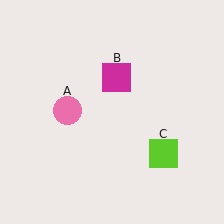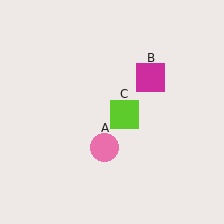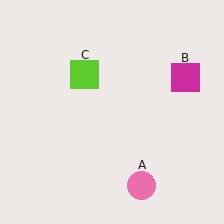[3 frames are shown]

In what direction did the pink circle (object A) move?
The pink circle (object A) moved down and to the right.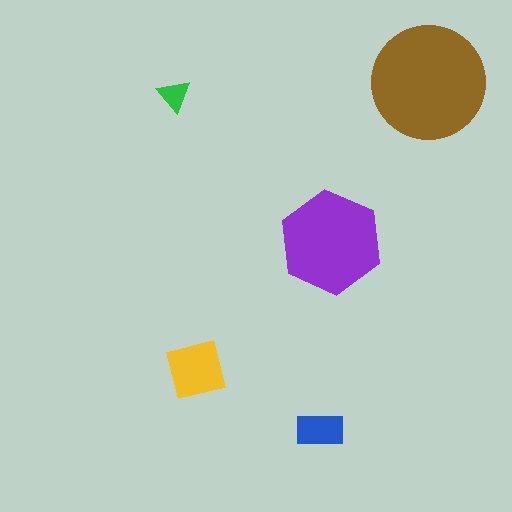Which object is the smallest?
The green triangle.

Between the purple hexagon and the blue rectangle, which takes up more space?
The purple hexagon.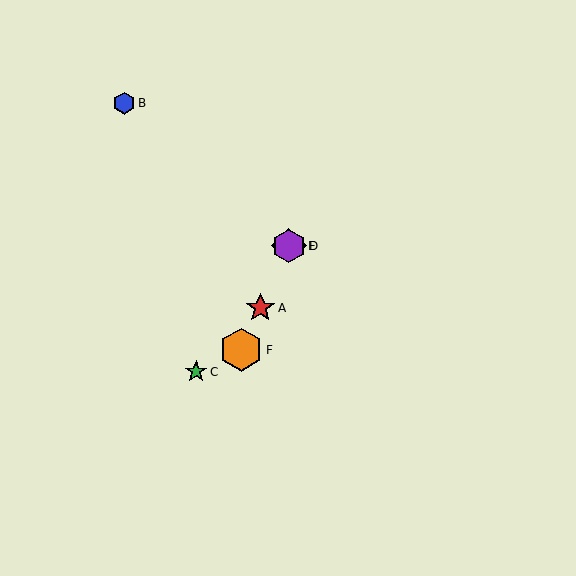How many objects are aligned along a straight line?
4 objects (A, D, E, F) are aligned along a straight line.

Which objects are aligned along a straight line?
Objects A, D, E, F are aligned along a straight line.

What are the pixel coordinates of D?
Object D is at (289, 246).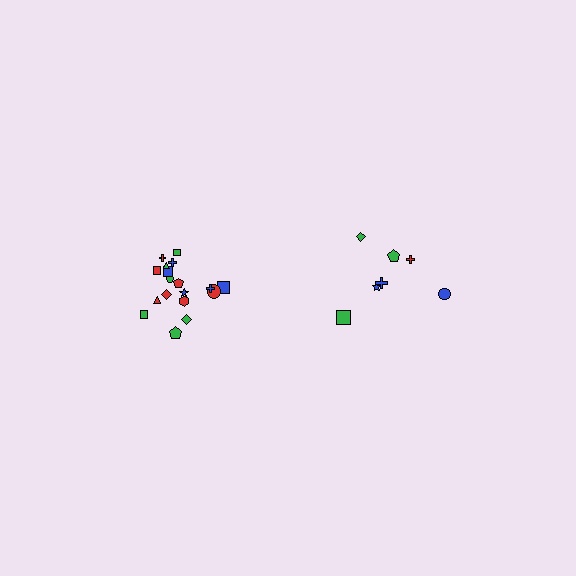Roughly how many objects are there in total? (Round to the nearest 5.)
Roughly 25 objects in total.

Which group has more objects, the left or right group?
The left group.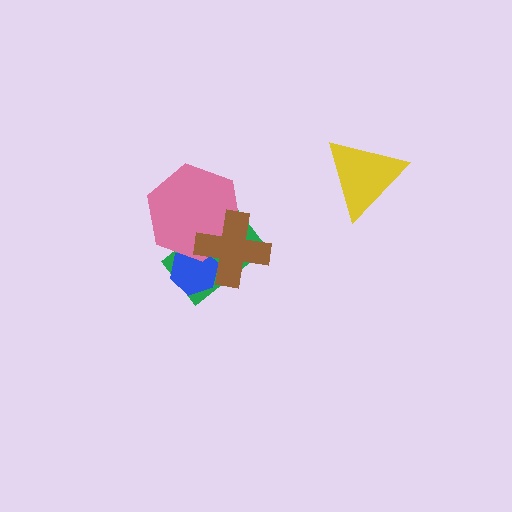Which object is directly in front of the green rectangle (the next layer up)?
The blue hexagon is directly in front of the green rectangle.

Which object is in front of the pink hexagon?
The brown cross is in front of the pink hexagon.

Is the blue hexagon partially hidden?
Yes, it is partially covered by another shape.